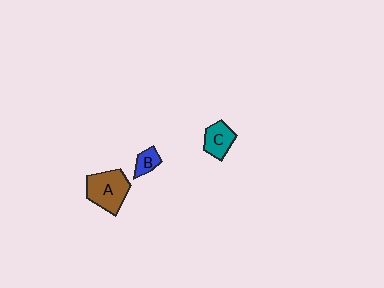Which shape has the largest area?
Shape A (brown).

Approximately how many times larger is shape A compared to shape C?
Approximately 1.6 times.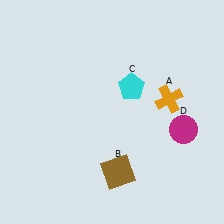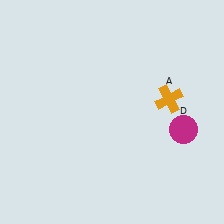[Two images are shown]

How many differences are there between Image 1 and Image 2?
There are 2 differences between the two images.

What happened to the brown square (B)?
The brown square (B) was removed in Image 2. It was in the bottom-right area of Image 1.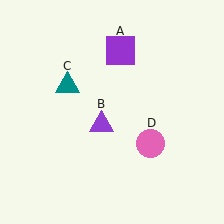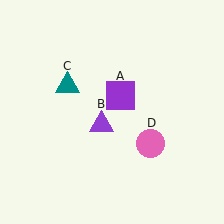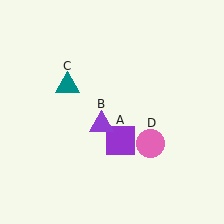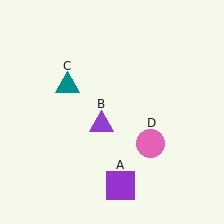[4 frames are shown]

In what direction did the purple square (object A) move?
The purple square (object A) moved down.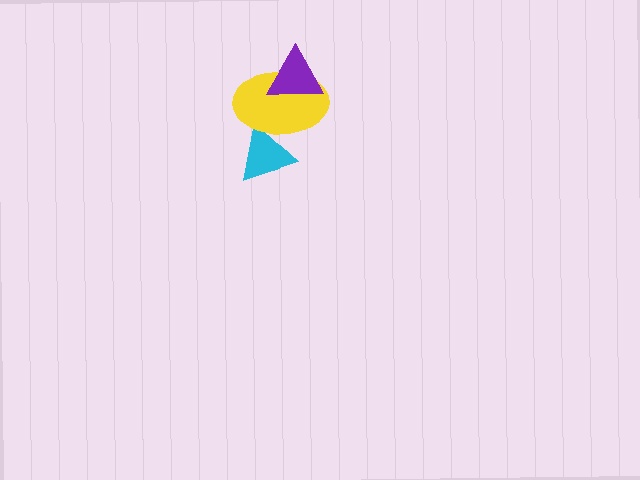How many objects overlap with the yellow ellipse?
2 objects overlap with the yellow ellipse.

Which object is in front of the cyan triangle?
The yellow ellipse is in front of the cyan triangle.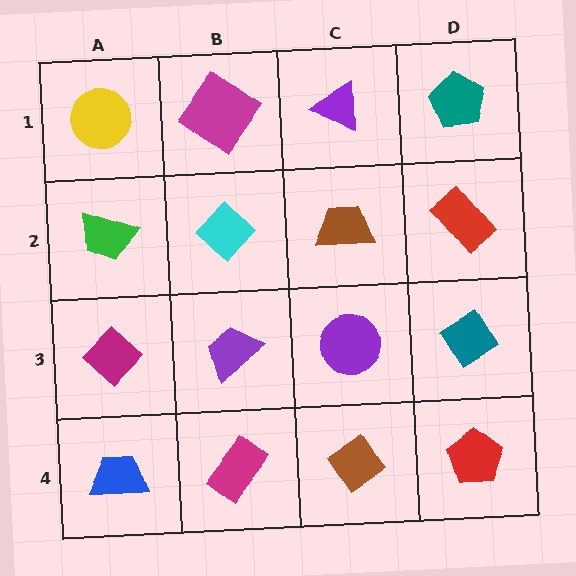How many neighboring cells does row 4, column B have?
3.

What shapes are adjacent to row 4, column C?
A purple circle (row 3, column C), a magenta rectangle (row 4, column B), a red pentagon (row 4, column D).